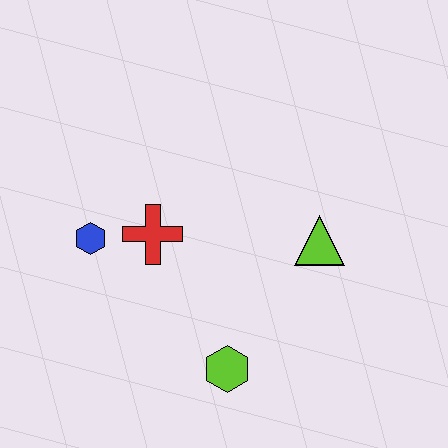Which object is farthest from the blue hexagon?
The lime triangle is farthest from the blue hexagon.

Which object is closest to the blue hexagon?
The red cross is closest to the blue hexagon.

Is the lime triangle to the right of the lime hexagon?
Yes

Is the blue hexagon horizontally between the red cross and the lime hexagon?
No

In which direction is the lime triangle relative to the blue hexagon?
The lime triangle is to the right of the blue hexagon.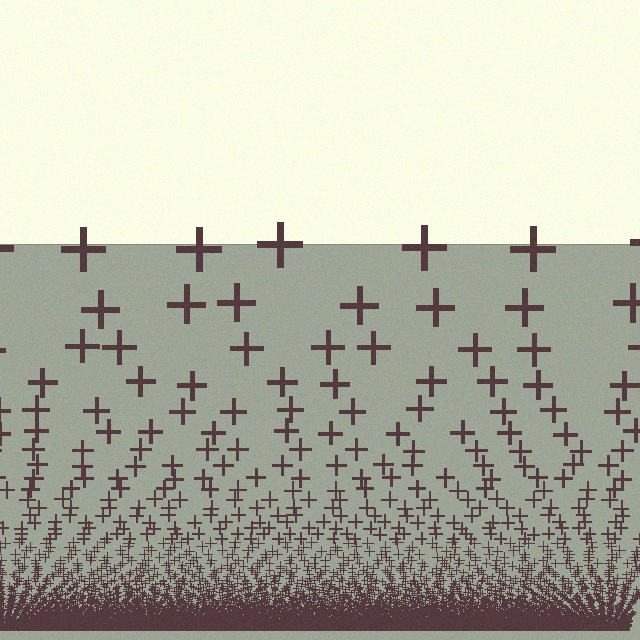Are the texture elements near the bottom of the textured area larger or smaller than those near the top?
Smaller. The gradient is inverted — elements near the bottom are smaller and denser.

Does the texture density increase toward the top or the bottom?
Density increases toward the bottom.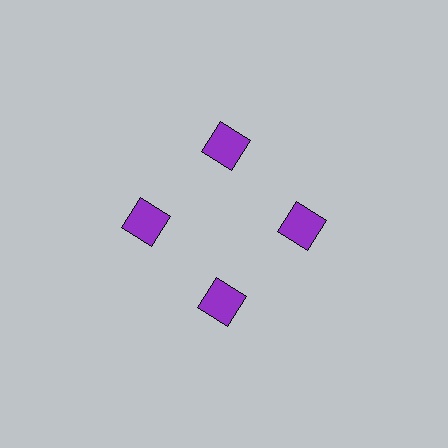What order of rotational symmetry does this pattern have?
This pattern has 4-fold rotational symmetry.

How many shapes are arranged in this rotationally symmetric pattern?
There are 4 shapes, arranged in 4 groups of 1.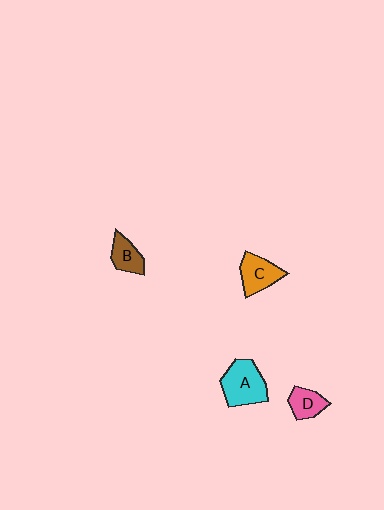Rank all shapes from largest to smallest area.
From largest to smallest: A (cyan), C (orange), B (brown), D (pink).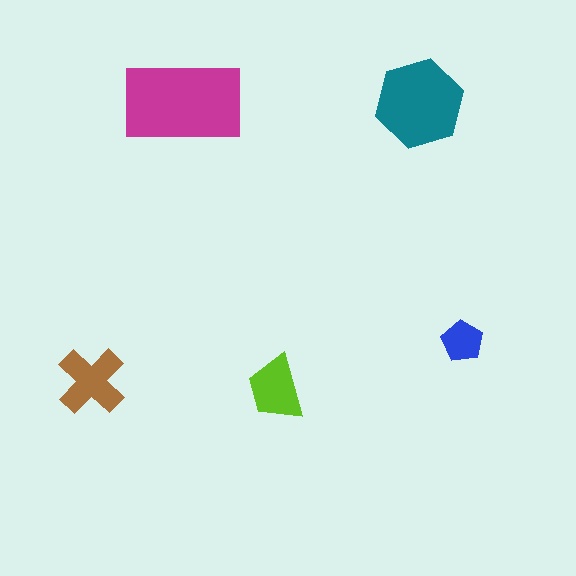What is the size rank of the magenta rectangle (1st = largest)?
1st.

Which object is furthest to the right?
The blue pentagon is rightmost.